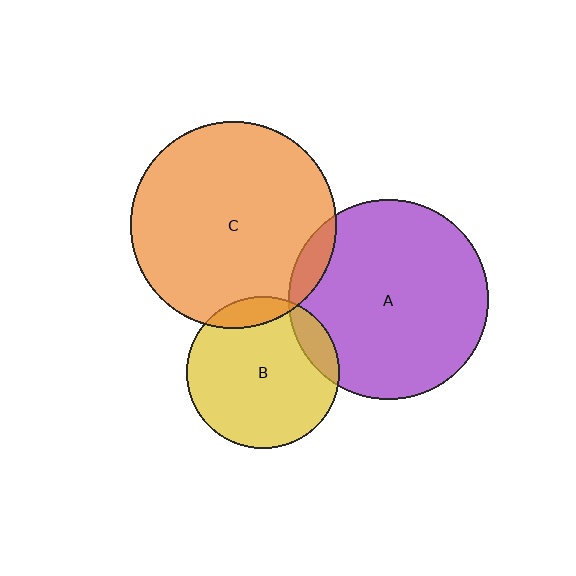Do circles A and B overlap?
Yes.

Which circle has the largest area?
Circle C (orange).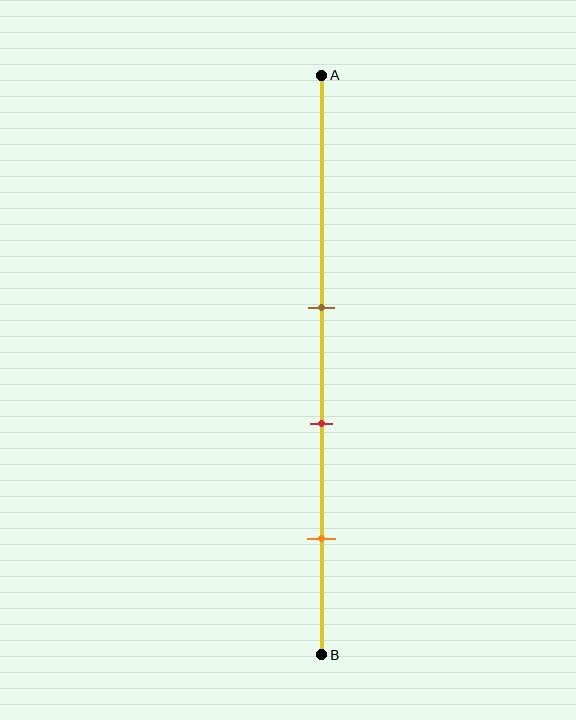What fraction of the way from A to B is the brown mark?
The brown mark is approximately 40% (0.4) of the way from A to B.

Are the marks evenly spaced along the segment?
Yes, the marks are approximately evenly spaced.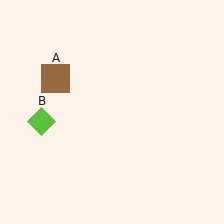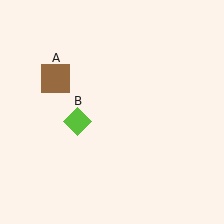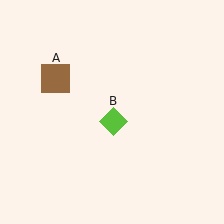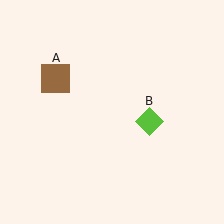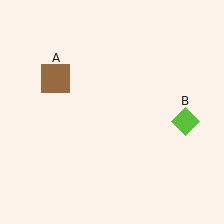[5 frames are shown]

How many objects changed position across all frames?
1 object changed position: lime diamond (object B).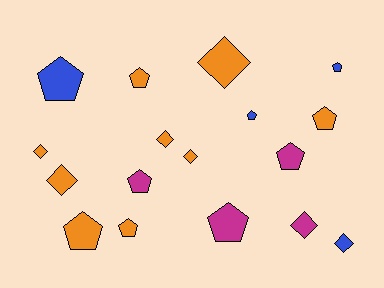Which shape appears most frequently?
Pentagon, with 10 objects.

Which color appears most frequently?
Orange, with 9 objects.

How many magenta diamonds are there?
There is 1 magenta diamond.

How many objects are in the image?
There are 17 objects.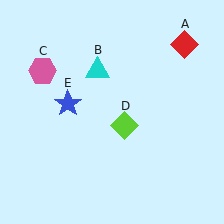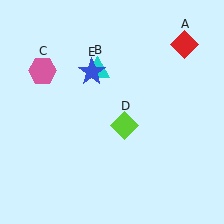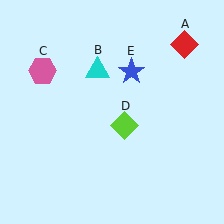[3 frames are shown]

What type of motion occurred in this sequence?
The blue star (object E) rotated clockwise around the center of the scene.